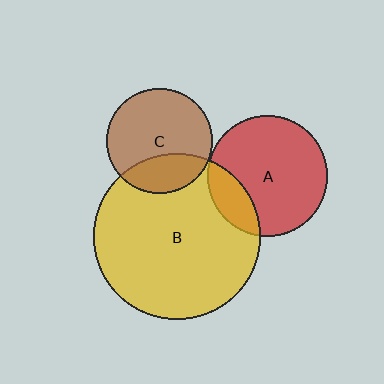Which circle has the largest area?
Circle B (yellow).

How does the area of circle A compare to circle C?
Approximately 1.3 times.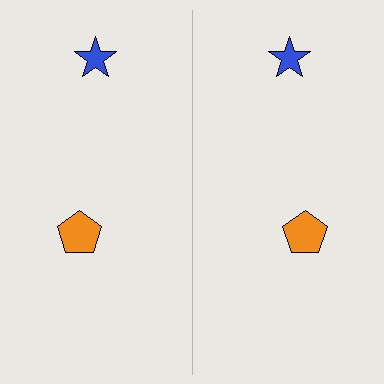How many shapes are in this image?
There are 4 shapes in this image.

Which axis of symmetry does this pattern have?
The pattern has a vertical axis of symmetry running through the center of the image.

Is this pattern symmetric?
Yes, this pattern has bilateral (reflection) symmetry.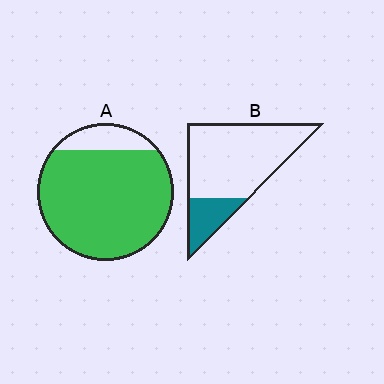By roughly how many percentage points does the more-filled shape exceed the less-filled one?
By roughly 65 percentage points (A over B).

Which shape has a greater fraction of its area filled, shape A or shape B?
Shape A.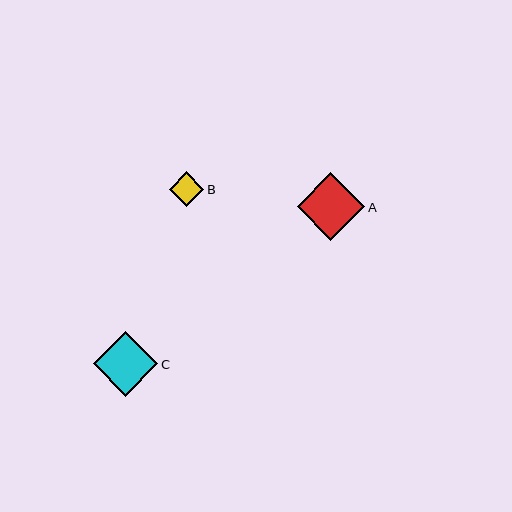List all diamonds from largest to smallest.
From largest to smallest: A, C, B.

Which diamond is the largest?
Diamond A is the largest with a size of approximately 68 pixels.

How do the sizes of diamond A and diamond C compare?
Diamond A and diamond C are approximately the same size.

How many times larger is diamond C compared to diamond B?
Diamond C is approximately 1.9 times the size of diamond B.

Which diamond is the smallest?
Diamond B is the smallest with a size of approximately 34 pixels.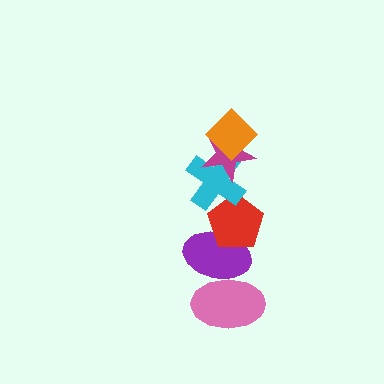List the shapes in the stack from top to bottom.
From top to bottom: the orange diamond, the magenta star, the cyan cross, the red pentagon, the purple ellipse, the pink ellipse.